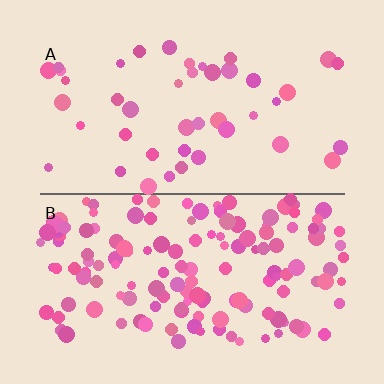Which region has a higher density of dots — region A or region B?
B (the bottom).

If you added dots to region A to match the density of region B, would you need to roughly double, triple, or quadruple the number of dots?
Approximately triple.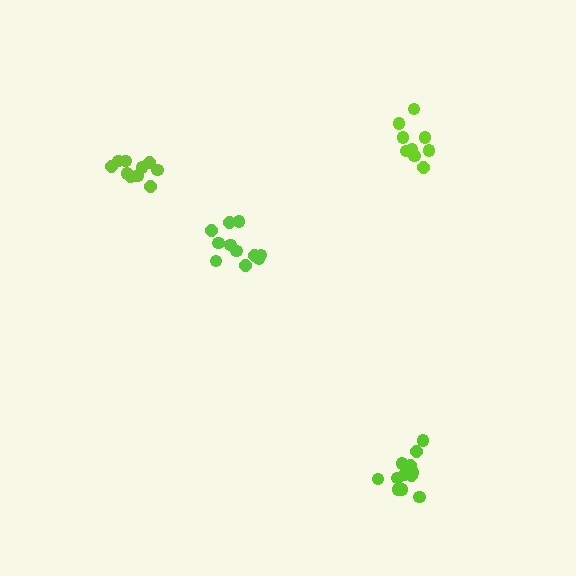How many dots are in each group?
Group 1: 12 dots, Group 2: 12 dots, Group 3: 9 dots, Group 4: 11 dots (44 total).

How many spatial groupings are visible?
There are 4 spatial groupings.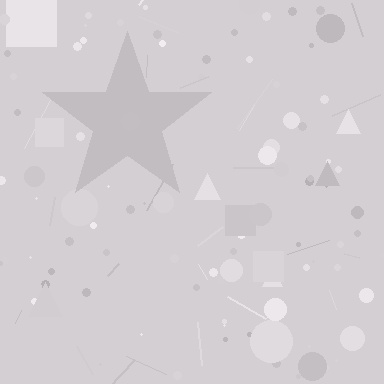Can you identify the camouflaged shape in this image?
The camouflaged shape is a star.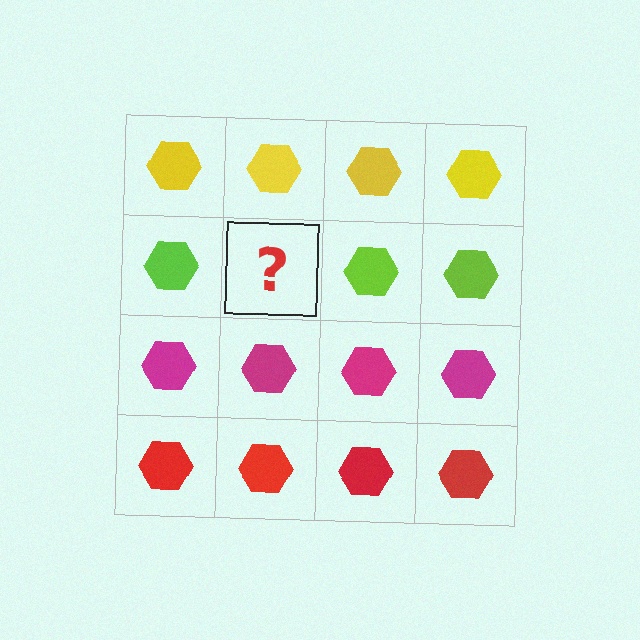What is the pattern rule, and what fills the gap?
The rule is that each row has a consistent color. The gap should be filled with a lime hexagon.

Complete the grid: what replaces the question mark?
The question mark should be replaced with a lime hexagon.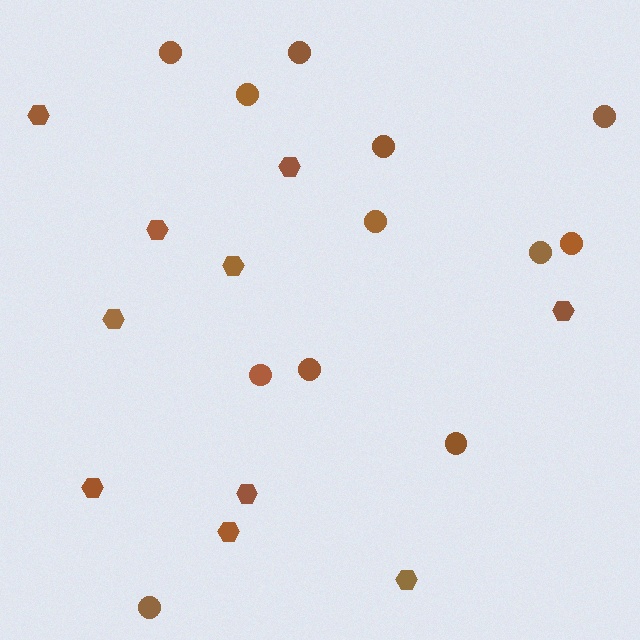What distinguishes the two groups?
There are 2 groups: one group of circles (12) and one group of hexagons (10).